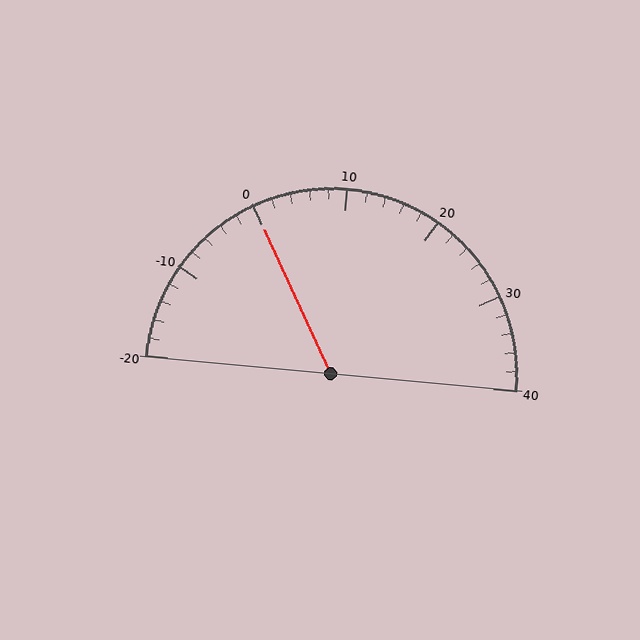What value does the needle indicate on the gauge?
The needle indicates approximately 0.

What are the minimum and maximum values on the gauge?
The gauge ranges from -20 to 40.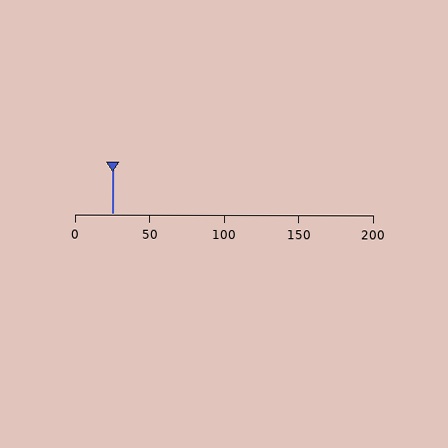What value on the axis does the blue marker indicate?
The marker indicates approximately 25.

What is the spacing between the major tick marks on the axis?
The major ticks are spaced 50 apart.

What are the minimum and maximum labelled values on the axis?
The axis runs from 0 to 200.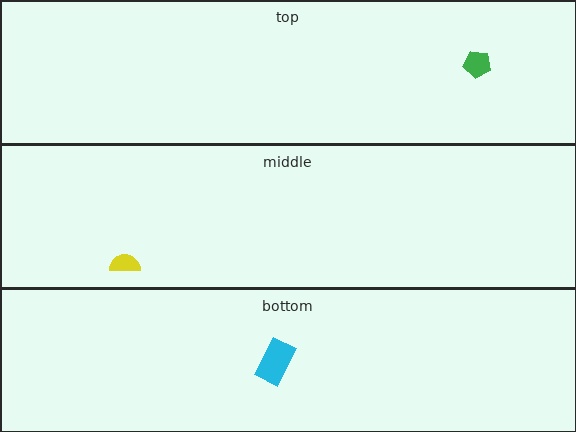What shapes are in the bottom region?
The cyan rectangle.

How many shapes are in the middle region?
1.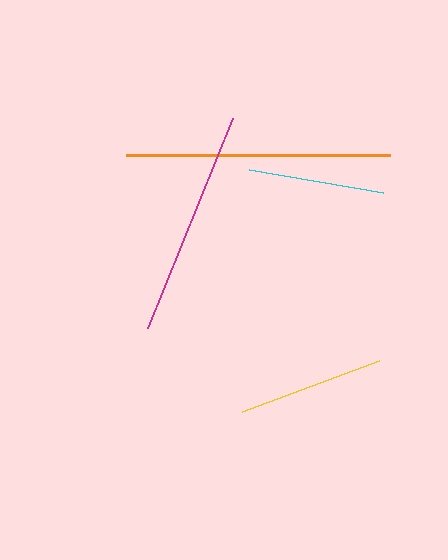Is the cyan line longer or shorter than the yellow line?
The yellow line is longer than the cyan line.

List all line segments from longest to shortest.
From longest to shortest: orange, magenta, yellow, cyan.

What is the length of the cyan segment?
The cyan segment is approximately 137 pixels long.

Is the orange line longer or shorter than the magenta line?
The orange line is longer than the magenta line.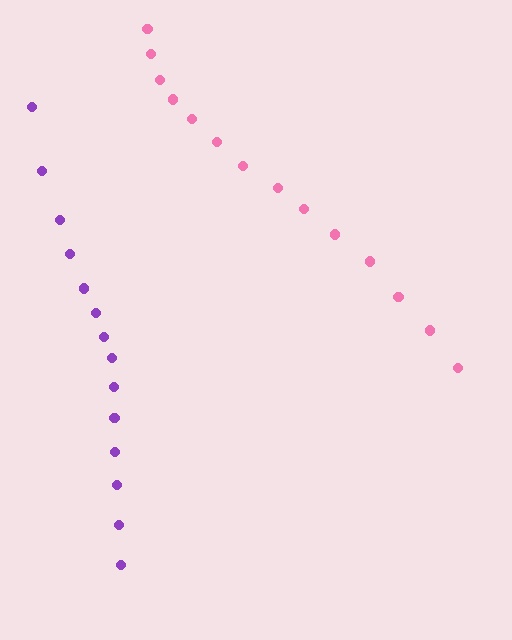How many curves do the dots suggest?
There are 2 distinct paths.